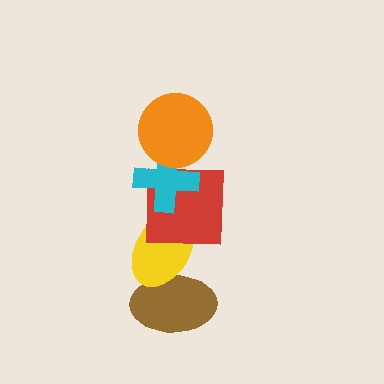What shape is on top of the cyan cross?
The orange circle is on top of the cyan cross.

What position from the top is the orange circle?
The orange circle is 1st from the top.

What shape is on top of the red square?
The cyan cross is on top of the red square.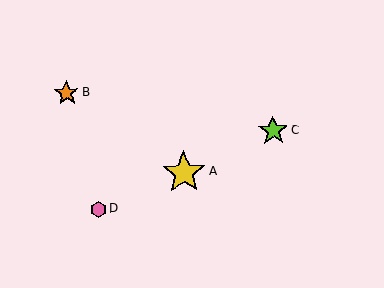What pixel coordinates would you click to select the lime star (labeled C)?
Click at (273, 131) to select the lime star C.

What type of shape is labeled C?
Shape C is a lime star.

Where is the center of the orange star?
The center of the orange star is at (67, 93).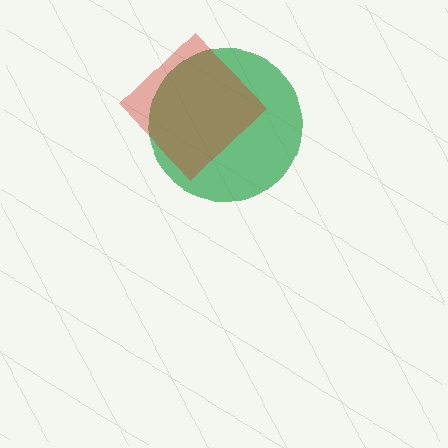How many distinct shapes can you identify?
There are 2 distinct shapes: a green circle, a red diamond.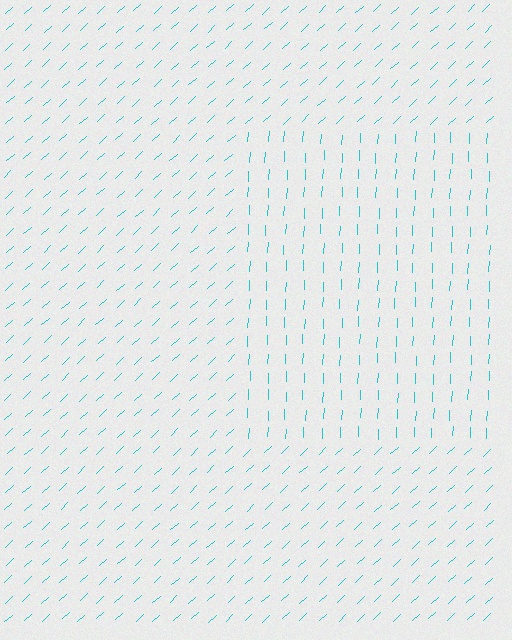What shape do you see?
I see a rectangle.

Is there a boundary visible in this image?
Yes, there is a texture boundary formed by a change in line orientation.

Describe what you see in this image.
The image is filled with small cyan line segments. A rectangle region in the image has lines oriented differently from the surrounding lines, creating a visible texture boundary.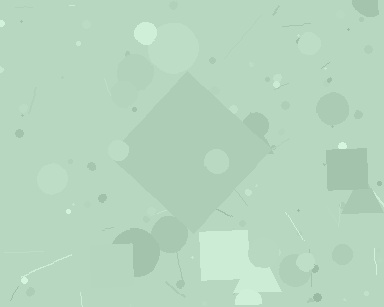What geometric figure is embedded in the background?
A diamond is embedded in the background.